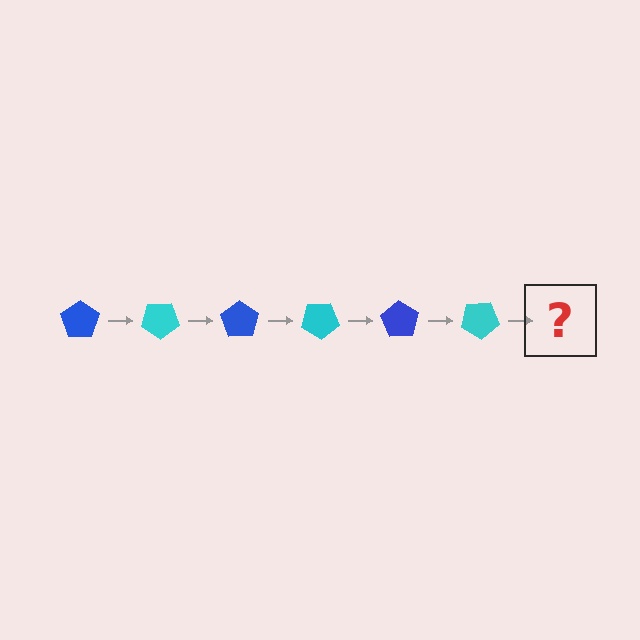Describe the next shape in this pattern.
It should be a blue pentagon, rotated 210 degrees from the start.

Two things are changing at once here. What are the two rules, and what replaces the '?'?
The two rules are that it rotates 35 degrees each step and the color cycles through blue and cyan. The '?' should be a blue pentagon, rotated 210 degrees from the start.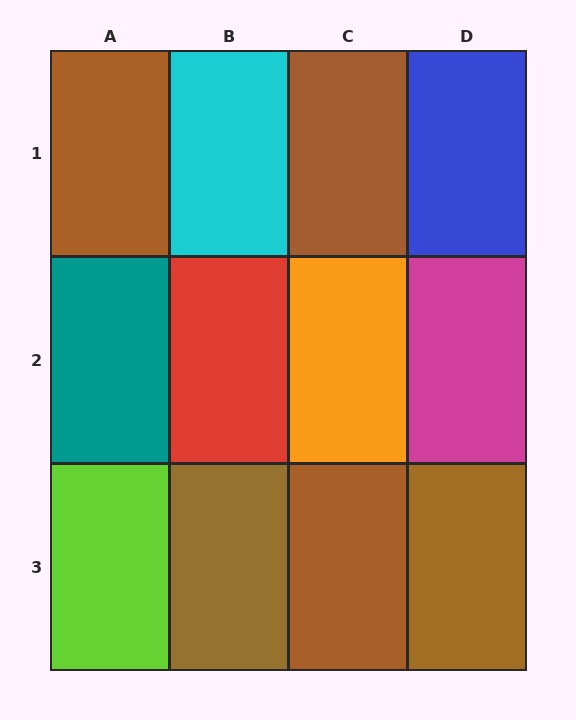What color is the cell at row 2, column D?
Magenta.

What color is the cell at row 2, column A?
Teal.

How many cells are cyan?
1 cell is cyan.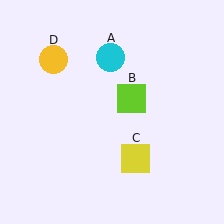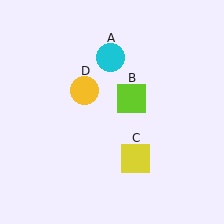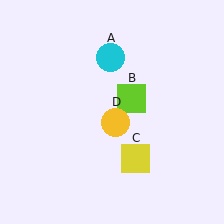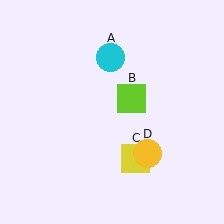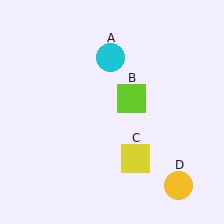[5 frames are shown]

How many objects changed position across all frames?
1 object changed position: yellow circle (object D).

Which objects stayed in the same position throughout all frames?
Cyan circle (object A) and lime square (object B) and yellow square (object C) remained stationary.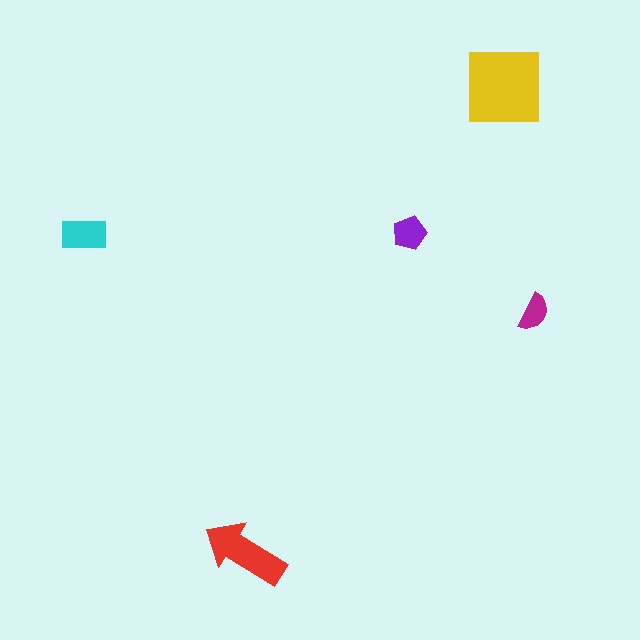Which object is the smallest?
The magenta semicircle.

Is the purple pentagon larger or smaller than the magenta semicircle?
Larger.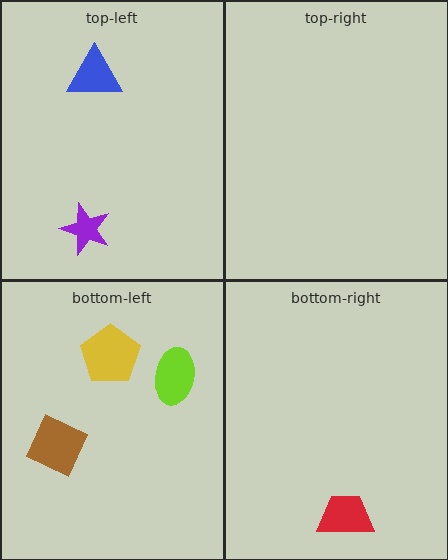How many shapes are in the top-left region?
2.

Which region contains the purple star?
The top-left region.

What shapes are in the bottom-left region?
The yellow pentagon, the brown diamond, the lime ellipse.